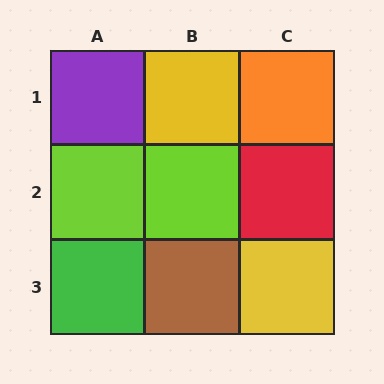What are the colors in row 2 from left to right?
Lime, lime, red.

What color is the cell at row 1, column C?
Orange.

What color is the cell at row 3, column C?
Yellow.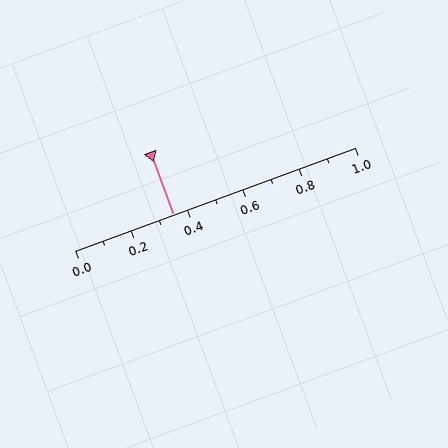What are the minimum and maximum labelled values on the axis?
The axis runs from 0.0 to 1.0.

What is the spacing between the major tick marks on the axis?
The major ticks are spaced 0.2 apart.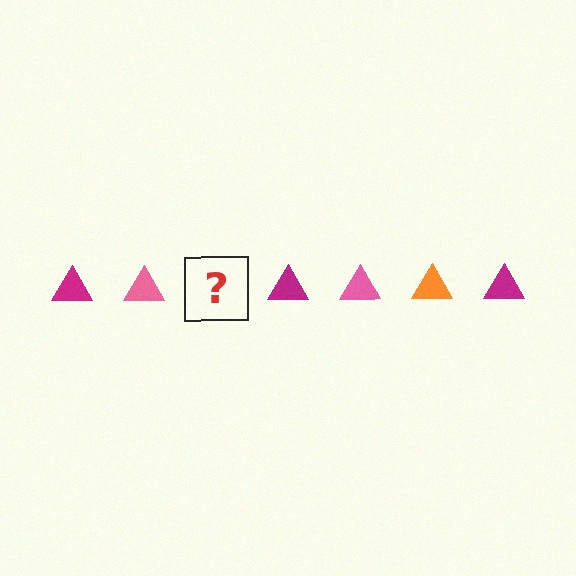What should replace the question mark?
The question mark should be replaced with an orange triangle.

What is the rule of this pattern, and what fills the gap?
The rule is that the pattern cycles through magenta, pink, orange triangles. The gap should be filled with an orange triangle.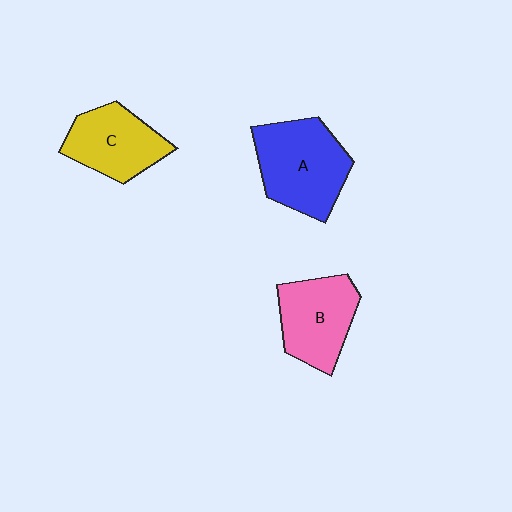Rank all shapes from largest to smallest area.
From largest to smallest: A (blue), B (pink), C (yellow).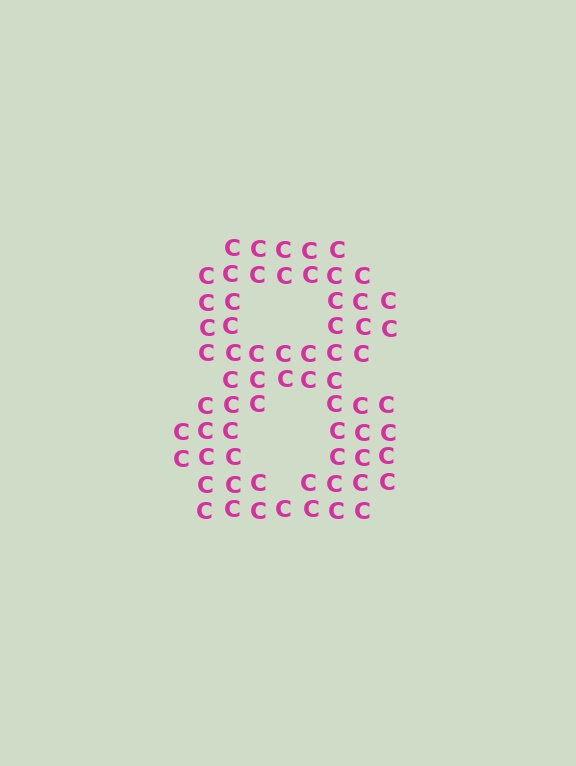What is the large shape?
The large shape is the digit 8.